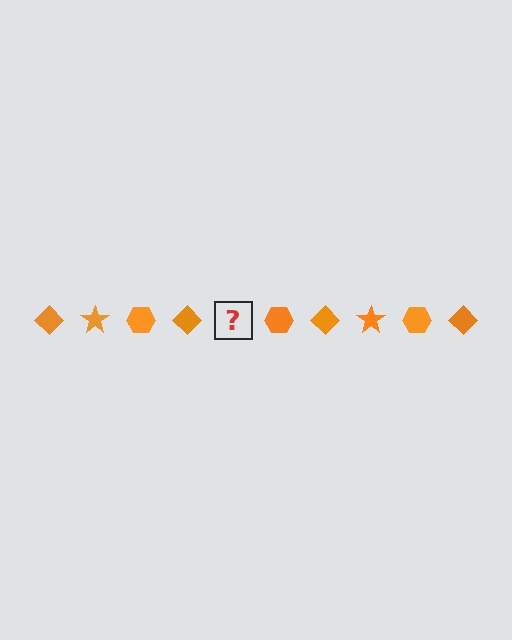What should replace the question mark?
The question mark should be replaced with an orange star.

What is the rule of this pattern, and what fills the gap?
The rule is that the pattern cycles through diamond, star, hexagon shapes in orange. The gap should be filled with an orange star.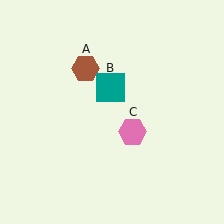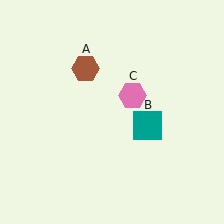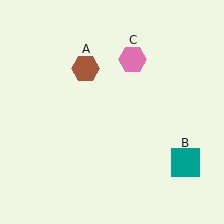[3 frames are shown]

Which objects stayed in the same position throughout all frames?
Brown hexagon (object A) remained stationary.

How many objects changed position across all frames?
2 objects changed position: teal square (object B), pink hexagon (object C).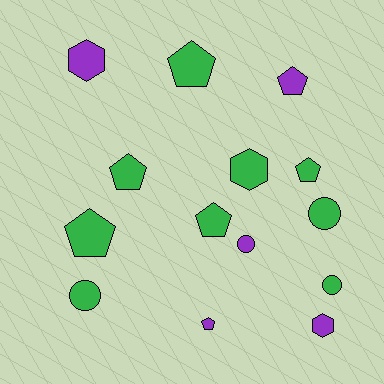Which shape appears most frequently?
Pentagon, with 7 objects.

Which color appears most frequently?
Green, with 9 objects.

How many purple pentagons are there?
There are 2 purple pentagons.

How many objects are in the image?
There are 14 objects.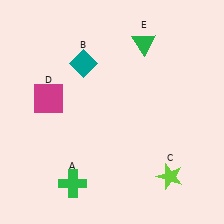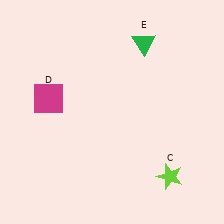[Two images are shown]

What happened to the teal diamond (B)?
The teal diamond (B) was removed in Image 2. It was in the top-left area of Image 1.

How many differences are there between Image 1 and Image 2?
There are 2 differences between the two images.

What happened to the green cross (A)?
The green cross (A) was removed in Image 2. It was in the bottom-left area of Image 1.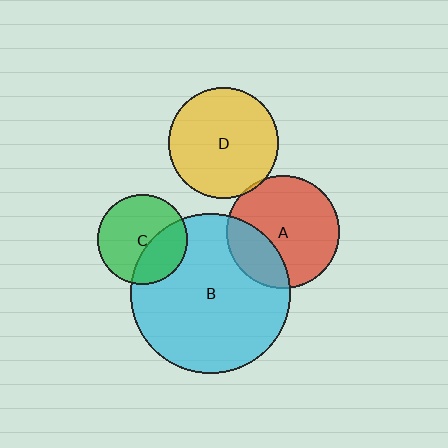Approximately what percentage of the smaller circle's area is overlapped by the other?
Approximately 30%.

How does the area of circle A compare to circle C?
Approximately 1.6 times.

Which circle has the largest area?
Circle B (cyan).